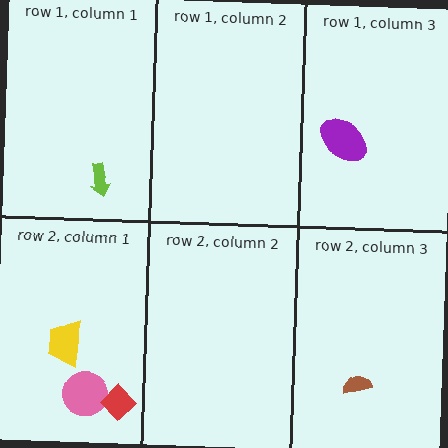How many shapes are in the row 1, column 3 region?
1.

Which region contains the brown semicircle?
The row 2, column 3 region.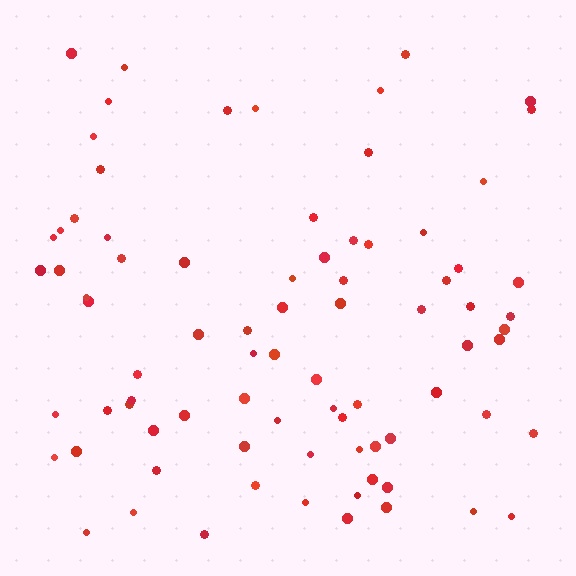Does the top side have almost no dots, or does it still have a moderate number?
Still a moderate number, just noticeably fewer than the bottom.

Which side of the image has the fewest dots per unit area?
The top.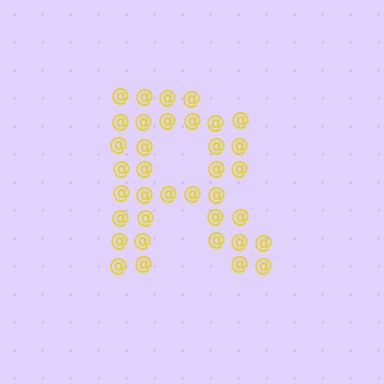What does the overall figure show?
The overall figure shows the letter R.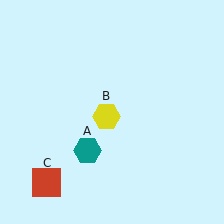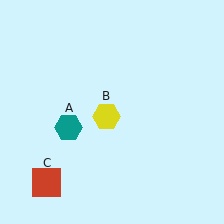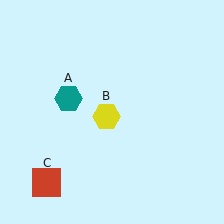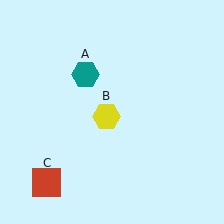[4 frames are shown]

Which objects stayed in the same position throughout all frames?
Yellow hexagon (object B) and red square (object C) remained stationary.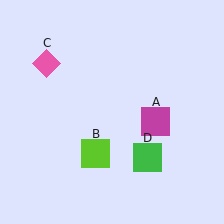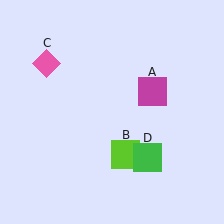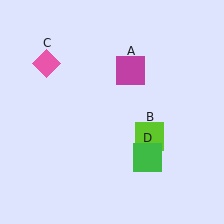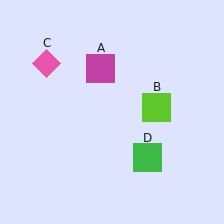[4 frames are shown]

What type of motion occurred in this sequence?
The magenta square (object A), lime square (object B) rotated counterclockwise around the center of the scene.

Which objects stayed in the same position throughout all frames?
Pink diamond (object C) and green square (object D) remained stationary.